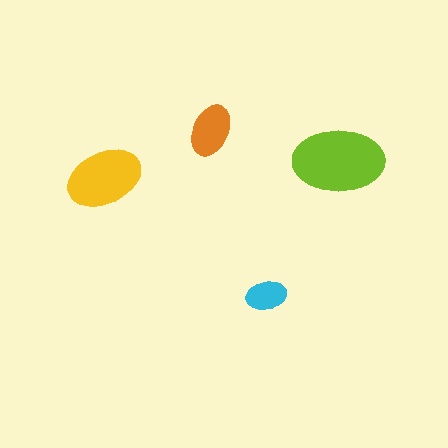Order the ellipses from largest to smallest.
the lime one, the yellow one, the orange one, the cyan one.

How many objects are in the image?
There are 4 objects in the image.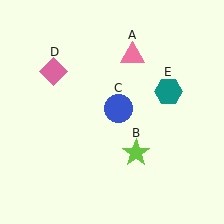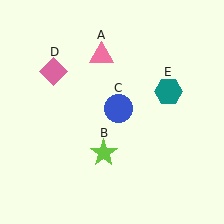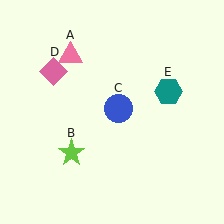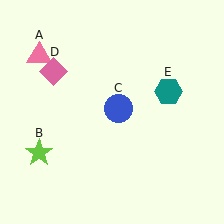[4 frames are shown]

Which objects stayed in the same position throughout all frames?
Blue circle (object C) and pink diamond (object D) and teal hexagon (object E) remained stationary.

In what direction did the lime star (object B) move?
The lime star (object B) moved left.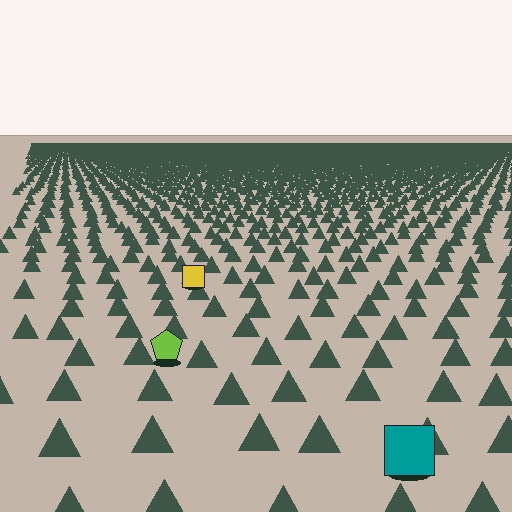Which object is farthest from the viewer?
The yellow square is farthest from the viewer. It appears smaller and the ground texture around it is denser.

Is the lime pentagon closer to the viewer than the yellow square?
Yes. The lime pentagon is closer — you can tell from the texture gradient: the ground texture is coarser near it.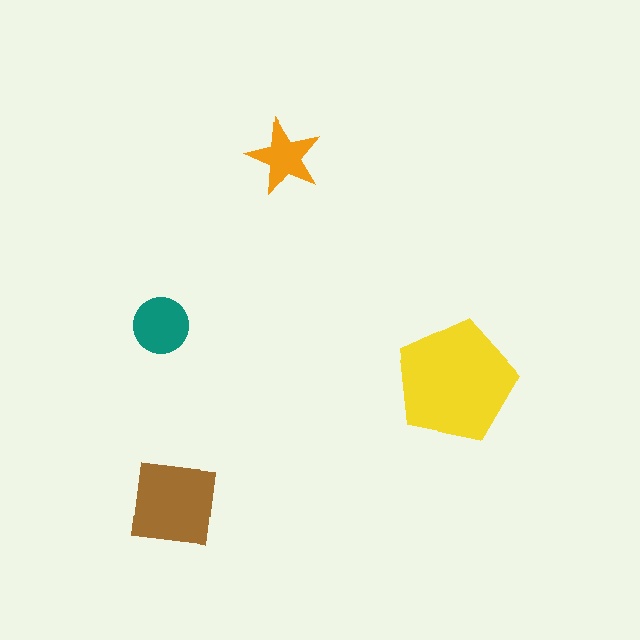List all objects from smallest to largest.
The orange star, the teal circle, the brown square, the yellow pentagon.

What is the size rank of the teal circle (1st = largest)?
3rd.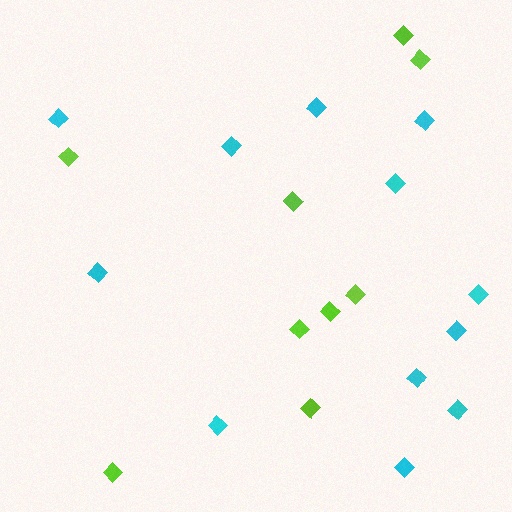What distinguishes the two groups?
There are 2 groups: one group of lime diamonds (9) and one group of cyan diamonds (12).